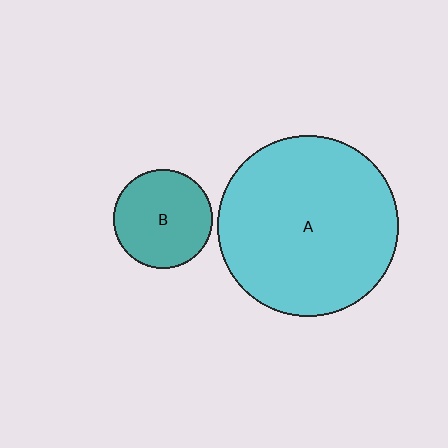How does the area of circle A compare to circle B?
Approximately 3.3 times.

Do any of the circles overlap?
No, none of the circles overlap.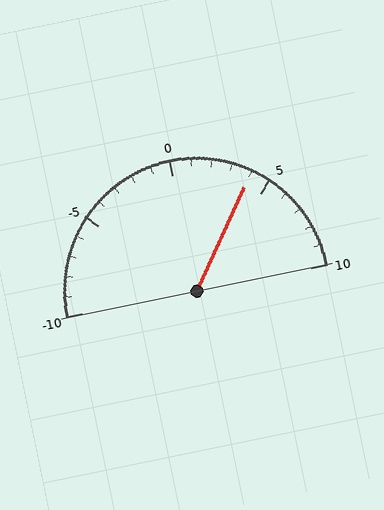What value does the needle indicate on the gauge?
The needle indicates approximately 4.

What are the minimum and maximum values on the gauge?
The gauge ranges from -10 to 10.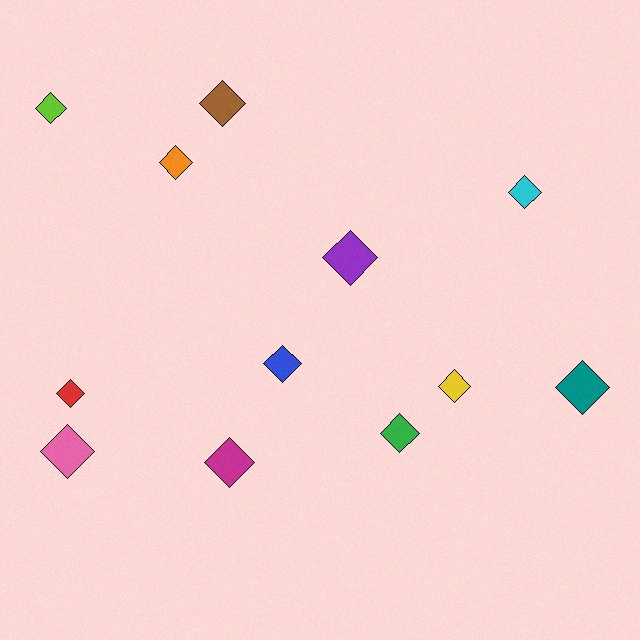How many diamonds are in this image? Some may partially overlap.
There are 12 diamonds.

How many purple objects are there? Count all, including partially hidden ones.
There is 1 purple object.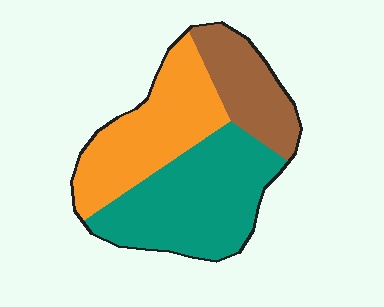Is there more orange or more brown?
Orange.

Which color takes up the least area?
Brown, at roughly 20%.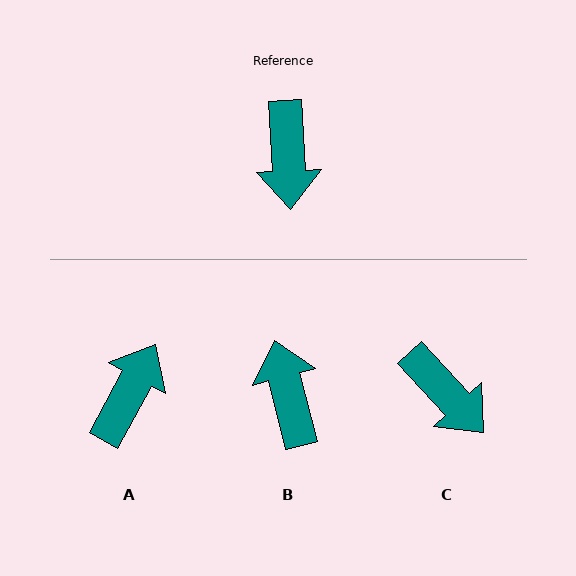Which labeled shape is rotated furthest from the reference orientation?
B, about 169 degrees away.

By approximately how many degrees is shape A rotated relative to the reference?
Approximately 149 degrees counter-clockwise.